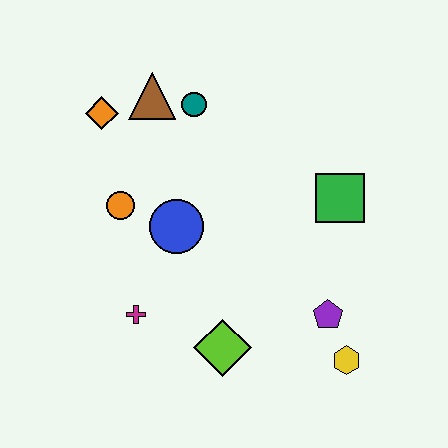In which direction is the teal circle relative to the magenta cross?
The teal circle is above the magenta cross.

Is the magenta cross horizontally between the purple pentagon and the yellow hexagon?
No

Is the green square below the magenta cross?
No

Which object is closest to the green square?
The purple pentagon is closest to the green square.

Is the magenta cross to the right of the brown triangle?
No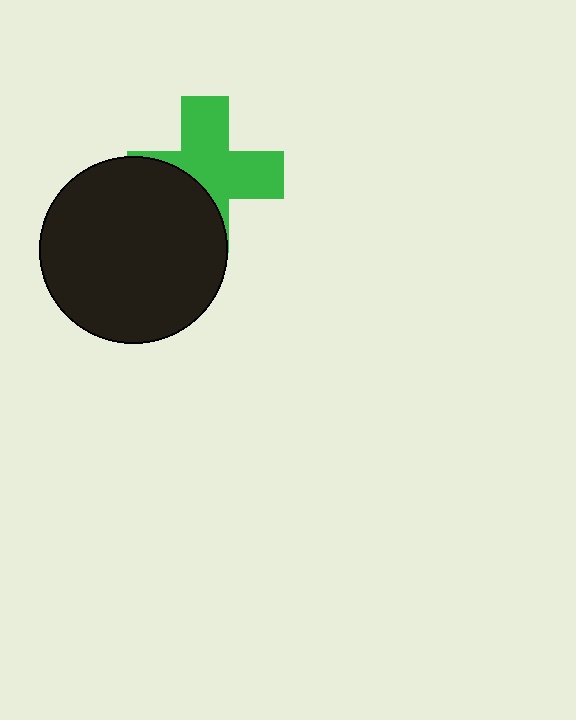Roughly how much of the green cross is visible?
About half of it is visible (roughly 61%).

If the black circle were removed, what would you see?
You would see the complete green cross.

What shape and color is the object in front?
The object in front is a black circle.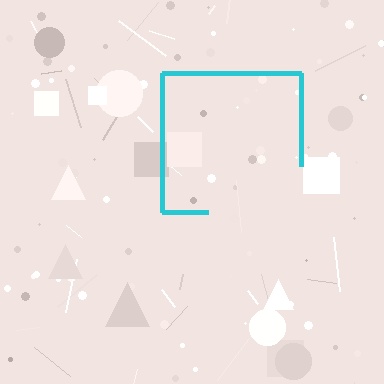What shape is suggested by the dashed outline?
The dashed outline suggests a square.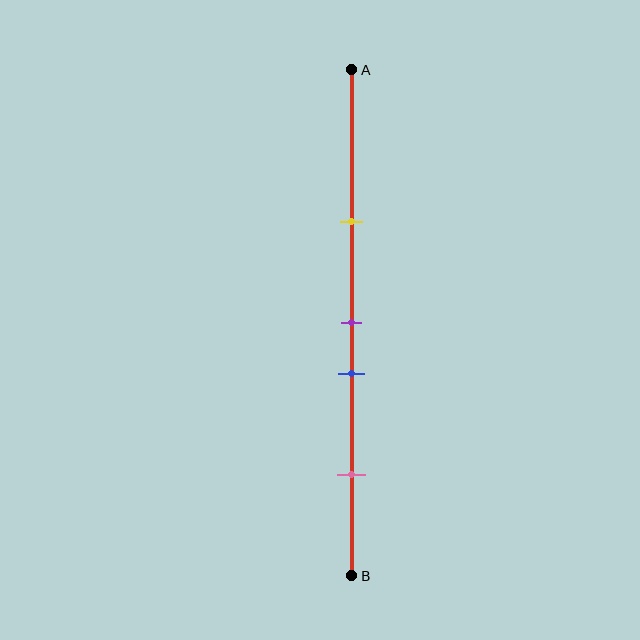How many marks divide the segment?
There are 4 marks dividing the segment.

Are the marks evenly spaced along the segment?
No, the marks are not evenly spaced.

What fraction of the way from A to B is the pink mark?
The pink mark is approximately 80% (0.8) of the way from A to B.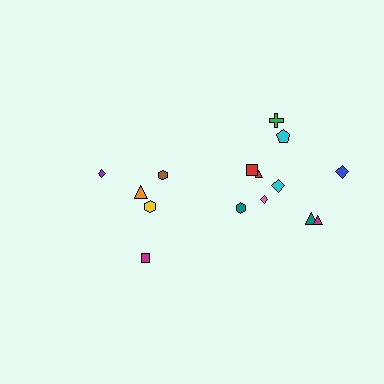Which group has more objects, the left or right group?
The right group.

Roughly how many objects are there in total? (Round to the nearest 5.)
Roughly 15 objects in total.